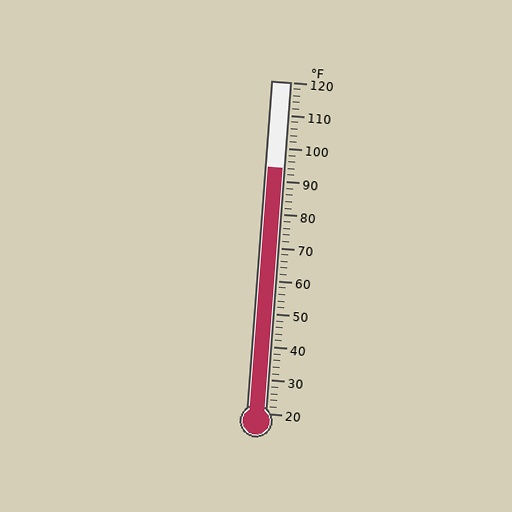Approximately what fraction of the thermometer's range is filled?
The thermometer is filled to approximately 75% of its range.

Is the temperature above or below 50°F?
The temperature is above 50°F.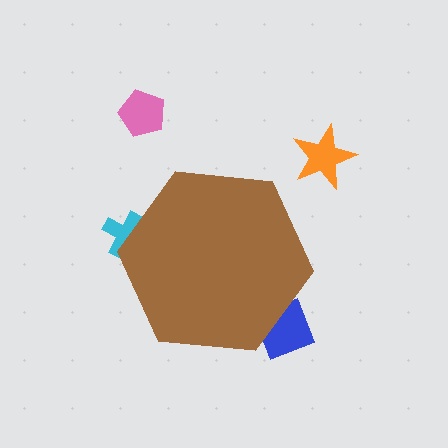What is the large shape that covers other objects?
A brown hexagon.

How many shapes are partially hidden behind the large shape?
2 shapes are partially hidden.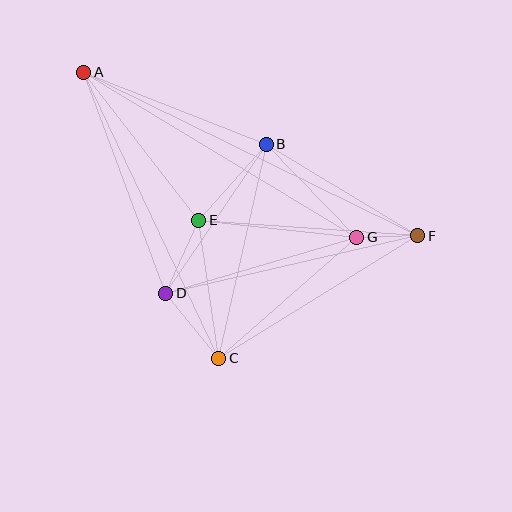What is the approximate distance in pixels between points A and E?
The distance between A and E is approximately 187 pixels.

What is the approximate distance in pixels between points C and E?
The distance between C and E is approximately 139 pixels.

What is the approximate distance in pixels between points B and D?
The distance between B and D is approximately 180 pixels.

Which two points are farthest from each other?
Points A and F are farthest from each other.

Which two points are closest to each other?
Points F and G are closest to each other.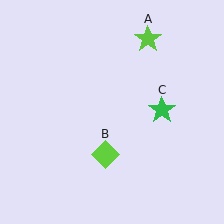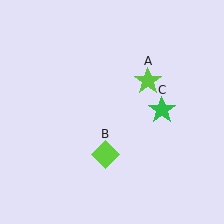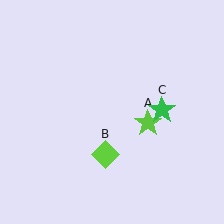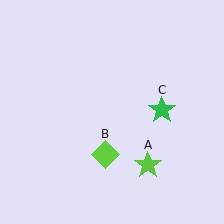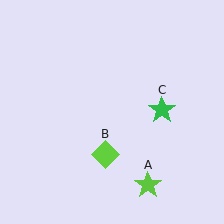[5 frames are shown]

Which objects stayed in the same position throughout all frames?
Lime diamond (object B) and green star (object C) remained stationary.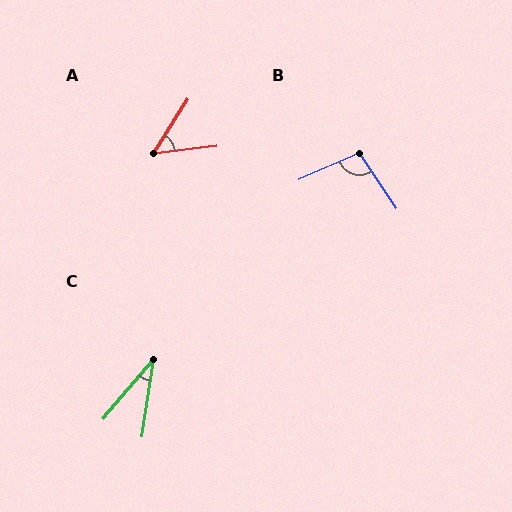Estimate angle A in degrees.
Approximately 51 degrees.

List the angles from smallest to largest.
C (32°), A (51°), B (100°).